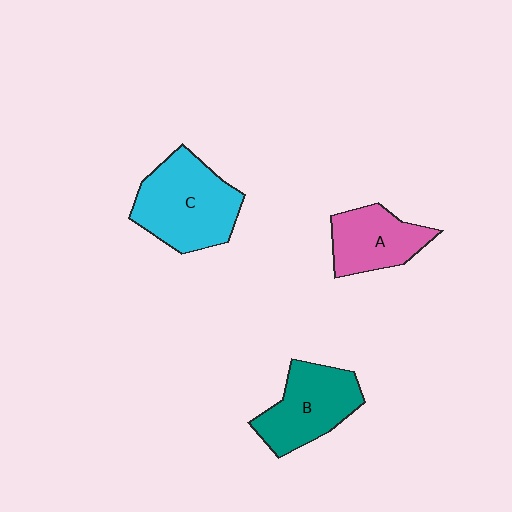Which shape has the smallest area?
Shape A (pink).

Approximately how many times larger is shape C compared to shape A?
Approximately 1.5 times.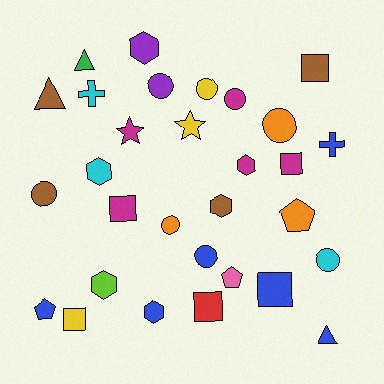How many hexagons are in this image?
There are 6 hexagons.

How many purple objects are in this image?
There are 2 purple objects.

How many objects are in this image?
There are 30 objects.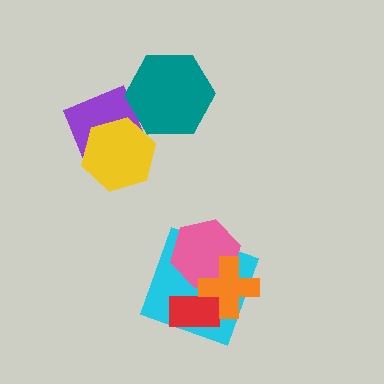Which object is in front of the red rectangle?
The orange cross is in front of the red rectangle.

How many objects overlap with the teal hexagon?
1 object overlaps with the teal hexagon.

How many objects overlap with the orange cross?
3 objects overlap with the orange cross.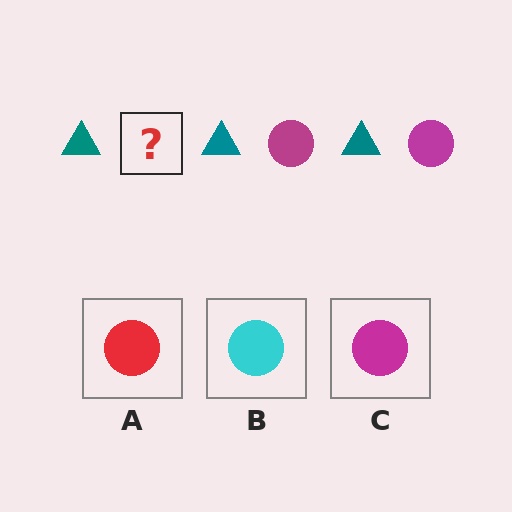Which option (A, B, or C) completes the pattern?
C.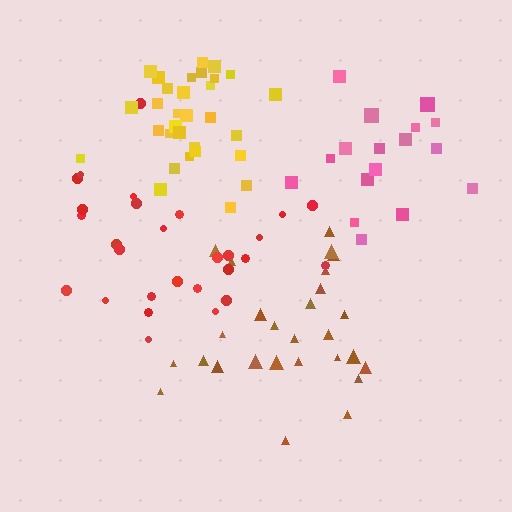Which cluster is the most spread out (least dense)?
Pink.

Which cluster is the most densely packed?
Yellow.